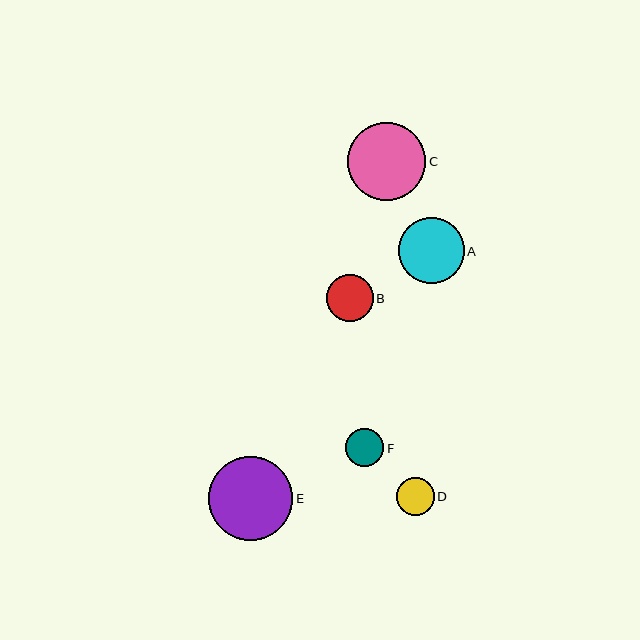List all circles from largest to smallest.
From largest to smallest: E, C, A, B, F, D.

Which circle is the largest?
Circle E is the largest with a size of approximately 84 pixels.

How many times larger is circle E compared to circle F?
Circle E is approximately 2.2 times the size of circle F.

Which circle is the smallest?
Circle D is the smallest with a size of approximately 37 pixels.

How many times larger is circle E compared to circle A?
Circle E is approximately 1.3 times the size of circle A.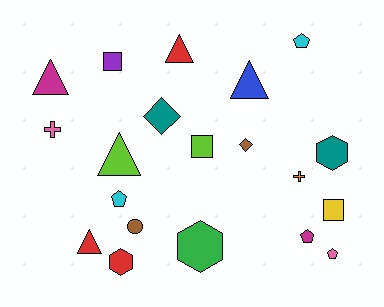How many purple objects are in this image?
There is 1 purple object.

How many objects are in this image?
There are 20 objects.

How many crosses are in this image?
There are 2 crosses.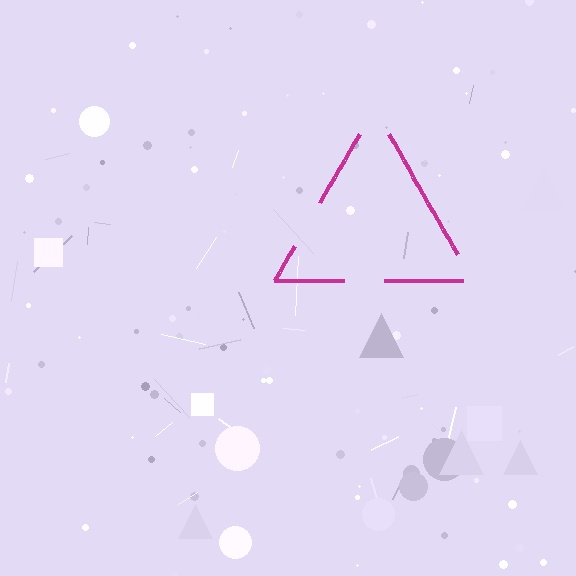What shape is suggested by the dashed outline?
The dashed outline suggests a triangle.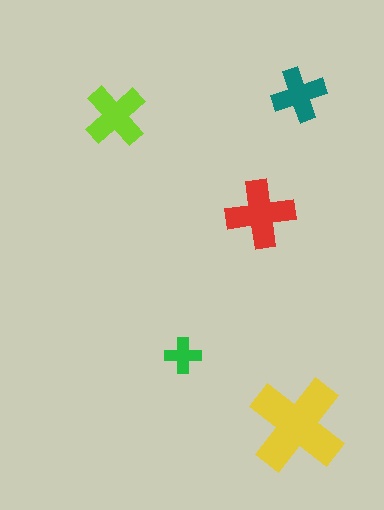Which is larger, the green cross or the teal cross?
The teal one.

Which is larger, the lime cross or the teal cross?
The lime one.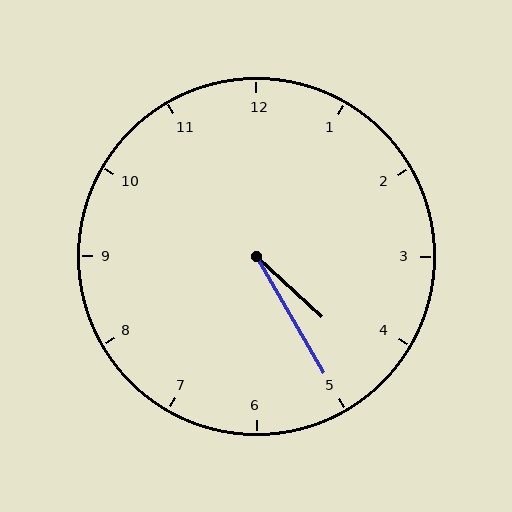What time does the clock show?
4:25.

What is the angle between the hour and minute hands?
Approximately 18 degrees.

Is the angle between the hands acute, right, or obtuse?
It is acute.